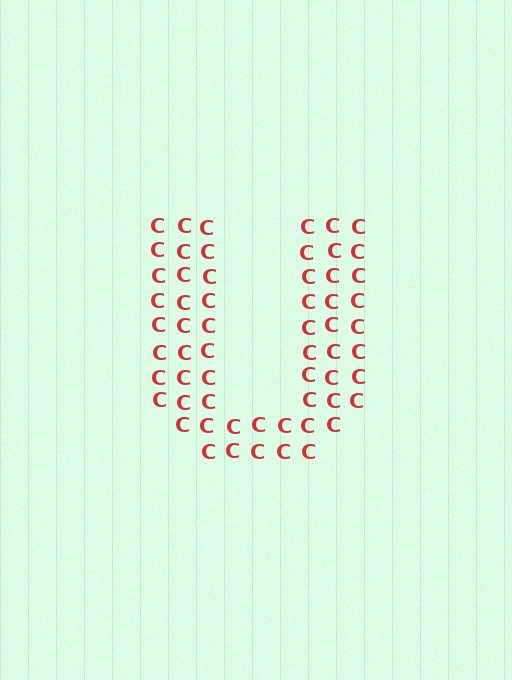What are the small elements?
The small elements are letter C's.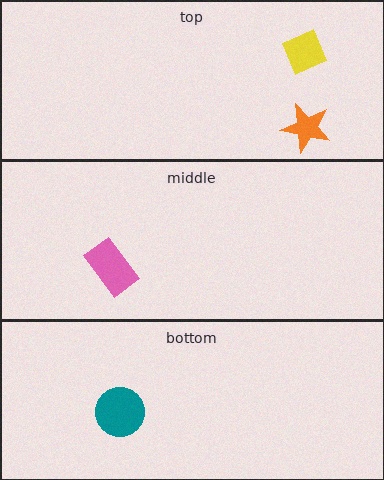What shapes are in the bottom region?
The teal circle.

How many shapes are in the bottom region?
1.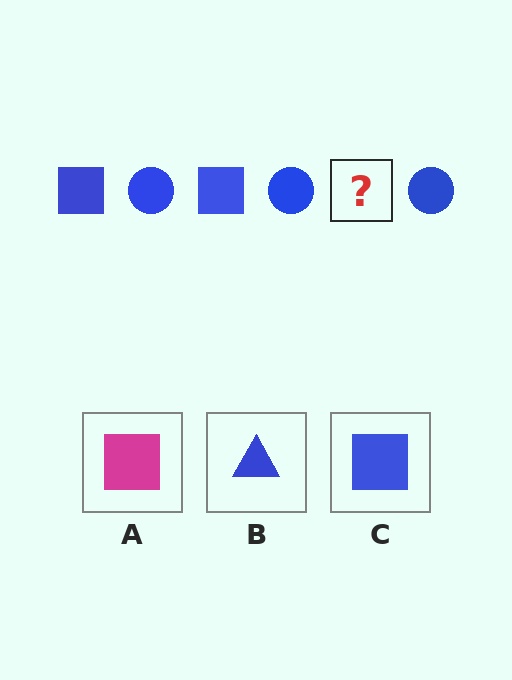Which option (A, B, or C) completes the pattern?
C.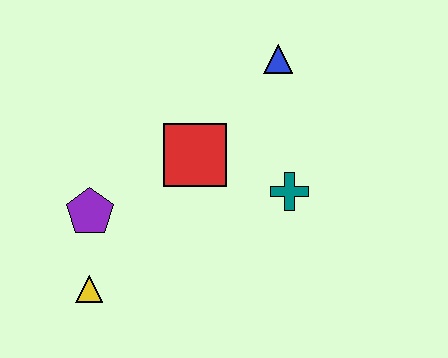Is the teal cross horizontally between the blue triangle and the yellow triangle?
No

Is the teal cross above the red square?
No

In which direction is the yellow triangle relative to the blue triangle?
The yellow triangle is below the blue triangle.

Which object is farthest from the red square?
The yellow triangle is farthest from the red square.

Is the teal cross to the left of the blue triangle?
No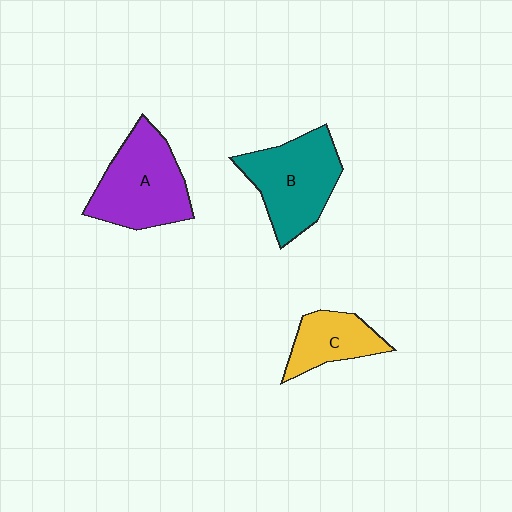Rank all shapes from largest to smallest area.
From largest to smallest: A (purple), B (teal), C (yellow).